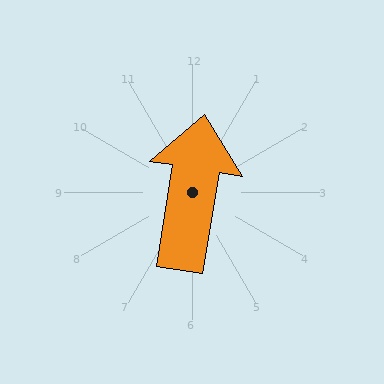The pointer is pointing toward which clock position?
Roughly 12 o'clock.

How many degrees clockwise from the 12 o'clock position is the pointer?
Approximately 9 degrees.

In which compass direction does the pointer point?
North.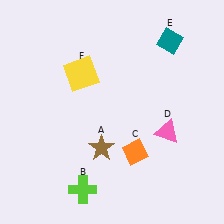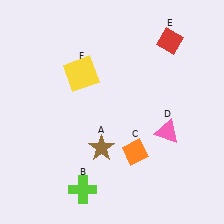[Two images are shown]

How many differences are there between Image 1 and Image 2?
There is 1 difference between the two images.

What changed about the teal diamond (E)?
In Image 1, E is teal. In Image 2, it changed to red.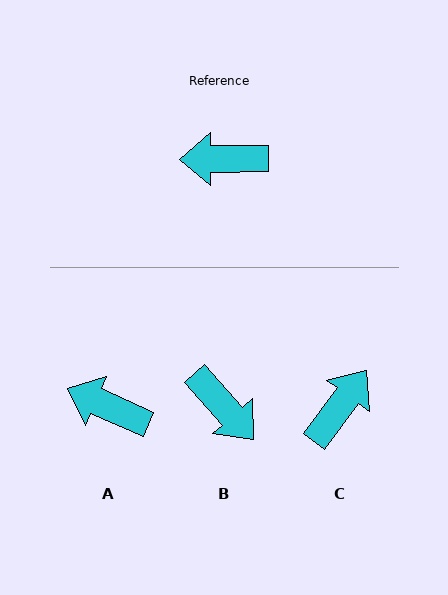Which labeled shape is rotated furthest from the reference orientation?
B, about 131 degrees away.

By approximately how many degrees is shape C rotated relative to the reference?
Approximately 127 degrees clockwise.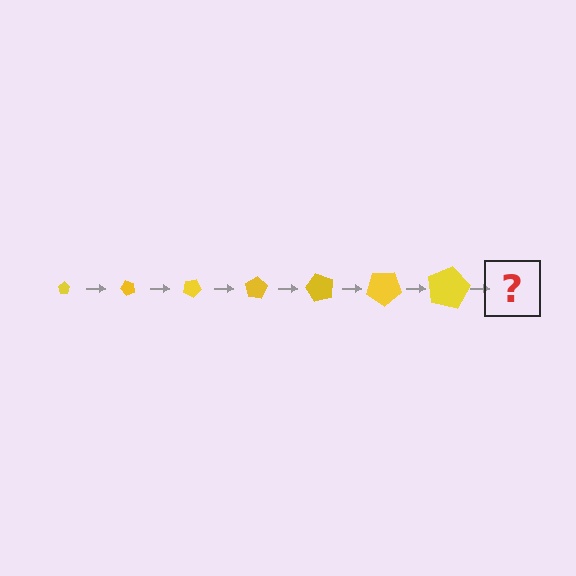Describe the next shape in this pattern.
It should be a pentagon, larger than the previous one and rotated 350 degrees from the start.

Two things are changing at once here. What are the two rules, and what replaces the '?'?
The two rules are that the pentagon grows larger each step and it rotates 50 degrees each step. The '?' should be a pentagon, larger than the previous one and rotated 350 degrees from the start.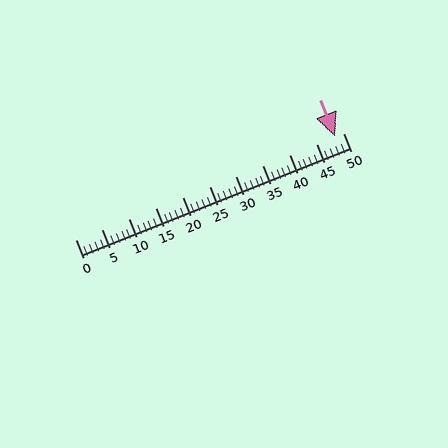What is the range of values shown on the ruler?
The ruler shows values from 0 to 50.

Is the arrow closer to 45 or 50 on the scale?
The arrow is closer to 50.